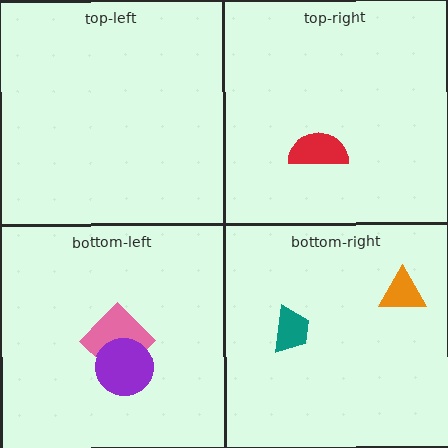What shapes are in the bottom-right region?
The orange triangle, the teal trapezoid.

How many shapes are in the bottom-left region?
2.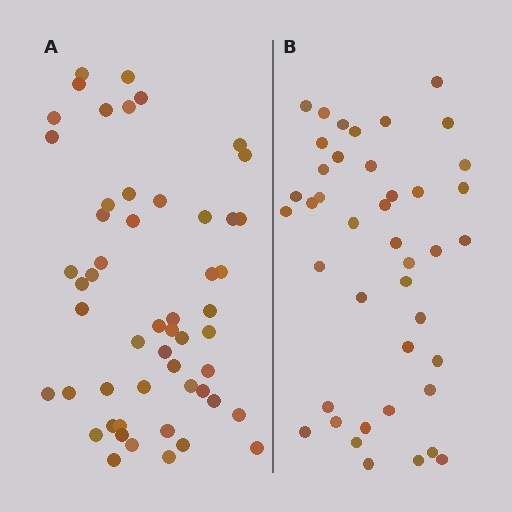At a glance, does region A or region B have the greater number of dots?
Region A (the left region) has more dots.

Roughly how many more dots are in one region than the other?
Region A has roughly 12 or so more dots than region B.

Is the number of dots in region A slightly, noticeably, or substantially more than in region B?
Region A has noticeably more, but not dramatically so. The ratio is roughly 1.3 to 1.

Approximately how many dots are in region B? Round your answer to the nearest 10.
About 40 dots. (The exact count is 42, which rounds to 40.)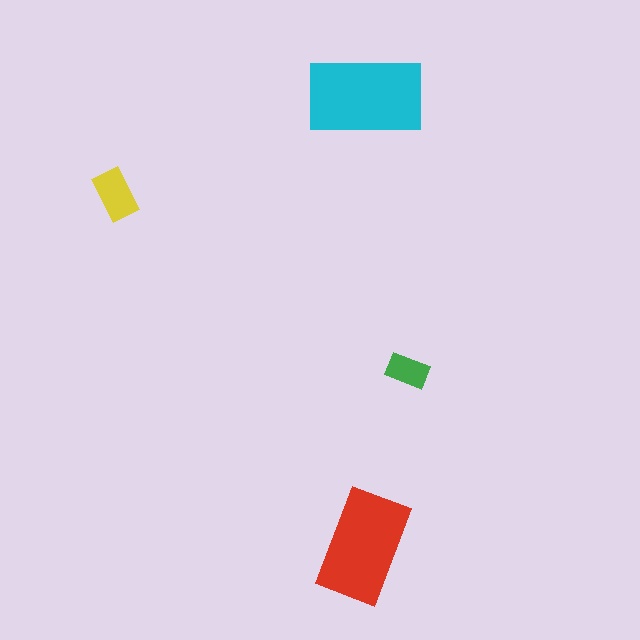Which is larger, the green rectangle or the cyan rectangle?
The cyan one.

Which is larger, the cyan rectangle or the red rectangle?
The cyan one.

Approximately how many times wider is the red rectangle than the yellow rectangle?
About 2 times wider.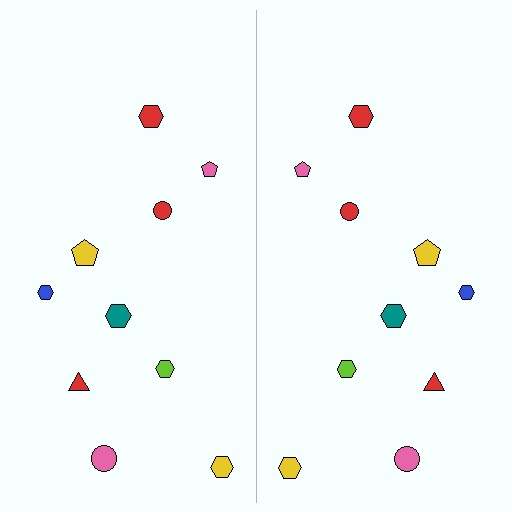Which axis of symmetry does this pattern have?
The pattern has a vertical axis of symmetry running through the center of the image.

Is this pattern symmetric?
Yes, this pattern has bilateral (reflection) symmetry.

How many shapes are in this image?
There are 20 shapes in this image.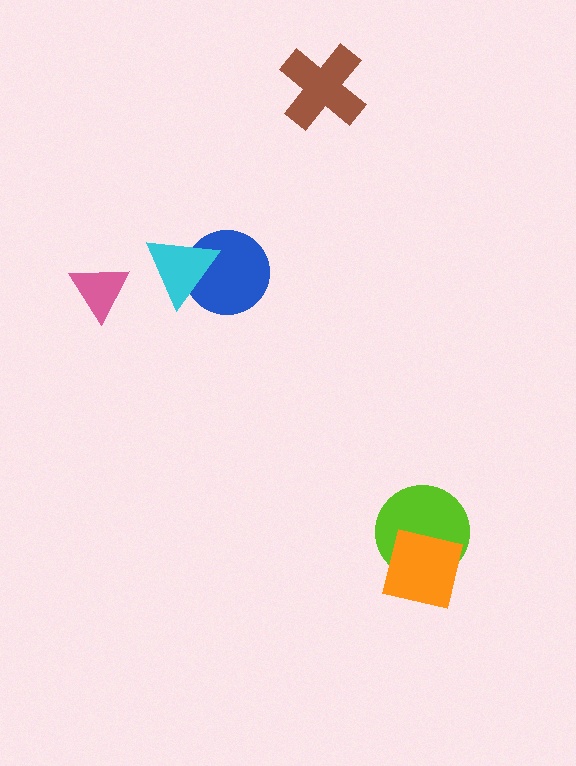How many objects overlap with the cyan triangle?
1 object overlaps with the cyan triangle.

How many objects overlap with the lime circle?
1 object overlaps with the lime circle.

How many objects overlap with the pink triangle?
0 objects overlap with the pink triangle.